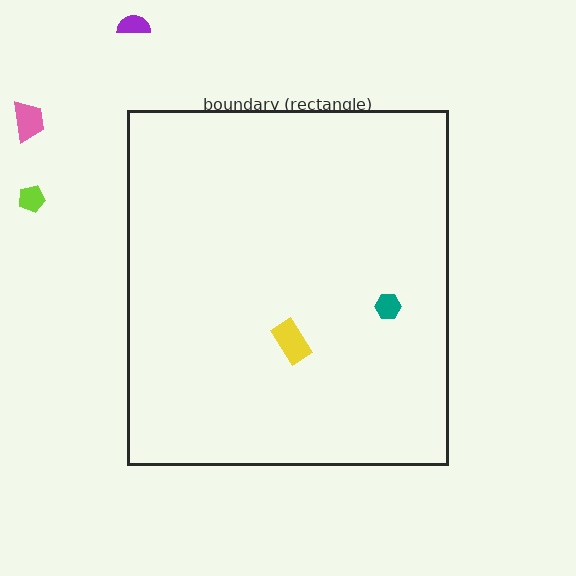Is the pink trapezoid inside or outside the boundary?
Outside.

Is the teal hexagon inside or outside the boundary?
Inside.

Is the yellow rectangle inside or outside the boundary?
Inside.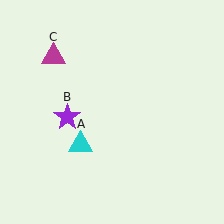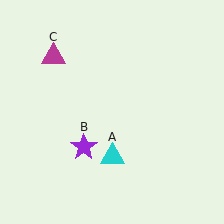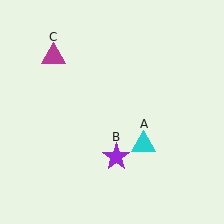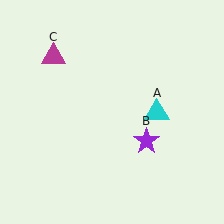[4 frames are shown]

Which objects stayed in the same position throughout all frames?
Magenta triangle (object C) remained stationary.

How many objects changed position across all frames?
2 objects changed position: cyan triangle (object A), purple star (object B).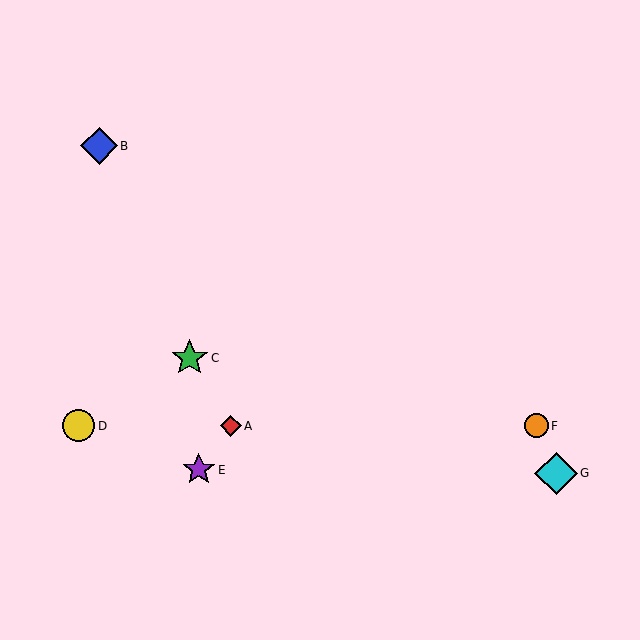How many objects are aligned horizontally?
3 objects (A, D, F) are aligned horizontally.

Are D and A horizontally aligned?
Yes, both are at y≈426.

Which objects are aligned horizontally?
Objects A, D, F are aligned horizontally.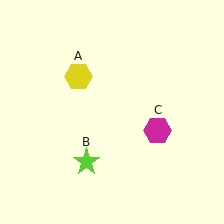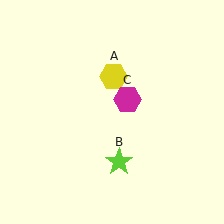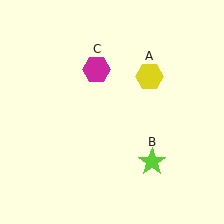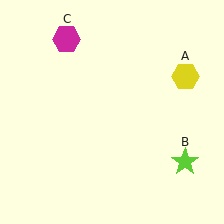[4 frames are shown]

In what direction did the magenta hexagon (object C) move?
The magenta hexagon (object C) moved up and to the left.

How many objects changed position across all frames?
3 objects changed position: yellow hexagon (object A), lime star (object B), magenta hexagon (object C).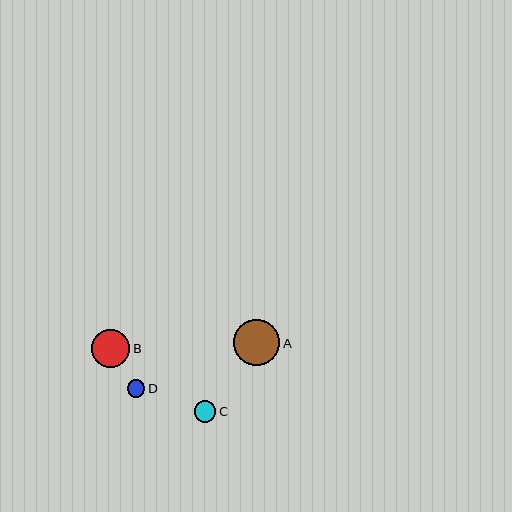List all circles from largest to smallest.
From largest to smallest: A, B, C, D.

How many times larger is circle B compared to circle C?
Circle B is approximately 1.7 times the size of circle C.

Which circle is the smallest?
Circle D is the smallest with a size of approximately 17 pixels.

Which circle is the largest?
Circle A is the largest with a size of approximately 47 pixels.